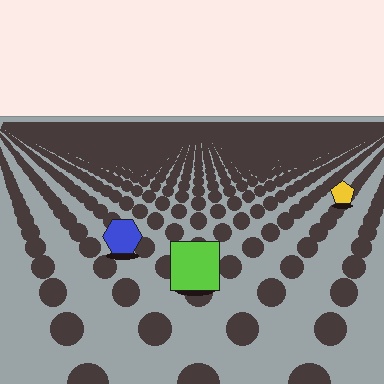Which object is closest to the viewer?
The lime square is closest. The texture marks near it are larger and more spread out.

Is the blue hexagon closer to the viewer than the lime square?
No. The lime square is closer — you can tell from the texture gradient: the ground texture is coarser near it.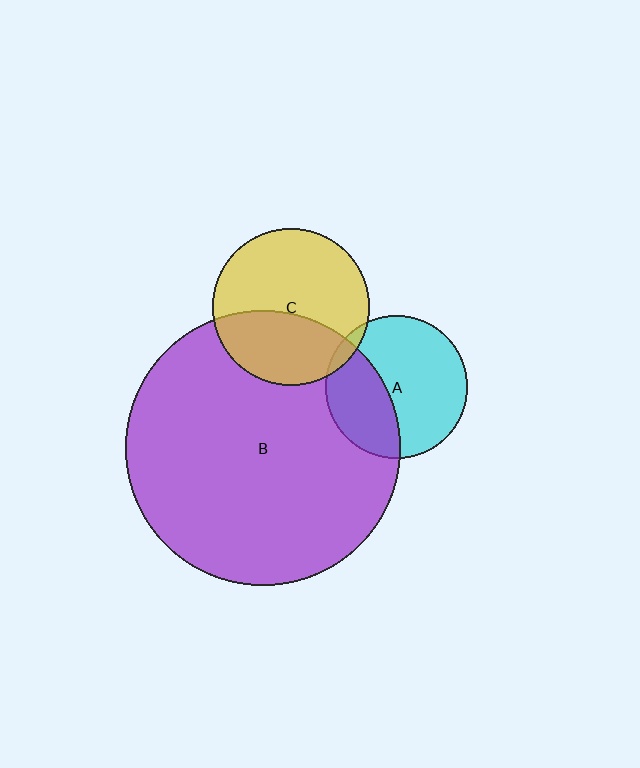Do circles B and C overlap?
Yes.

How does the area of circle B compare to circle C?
Approximately 3.0 times.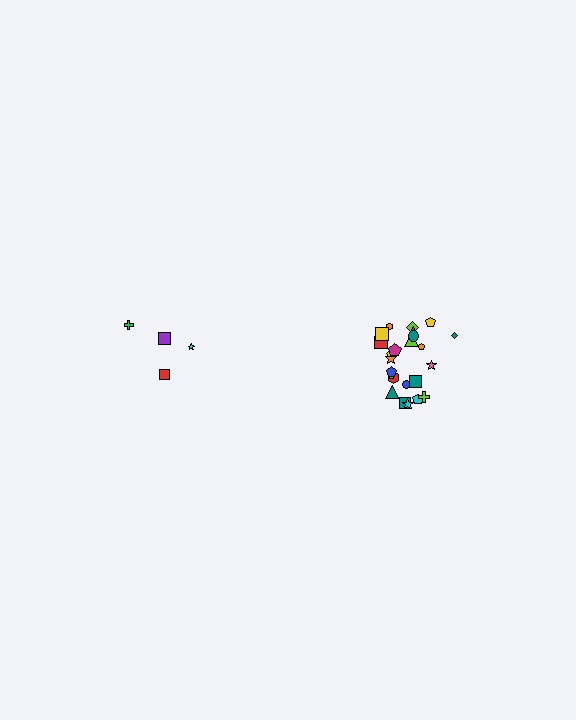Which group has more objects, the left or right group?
The right group.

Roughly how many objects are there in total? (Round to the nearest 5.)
Roughly 30 objects in total.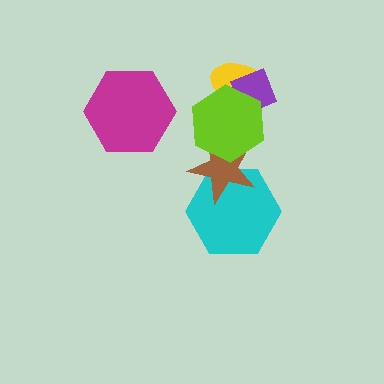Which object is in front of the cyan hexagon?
The brown star is in front of the cyan hexagon.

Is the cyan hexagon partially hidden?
Yes, it is partially covered by another shape.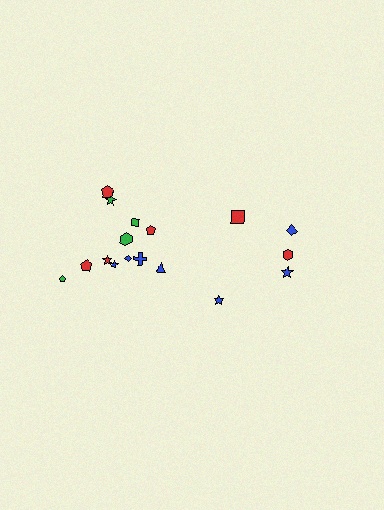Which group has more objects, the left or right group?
The left group.